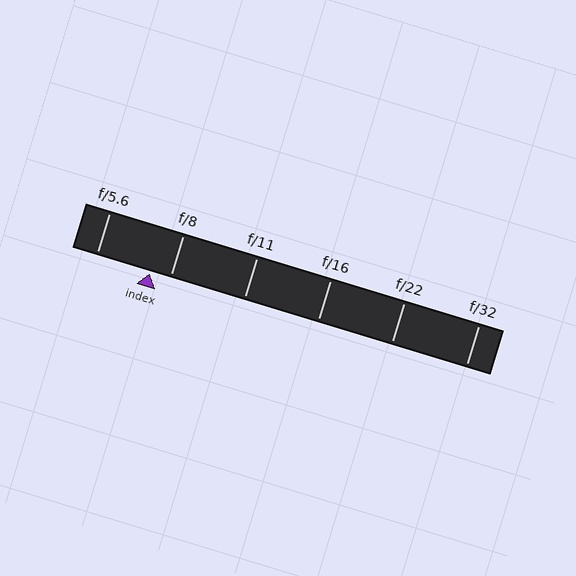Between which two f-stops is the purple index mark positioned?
The index mark is between f/5.6 and f/8.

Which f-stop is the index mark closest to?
The index mark is closest to f/8.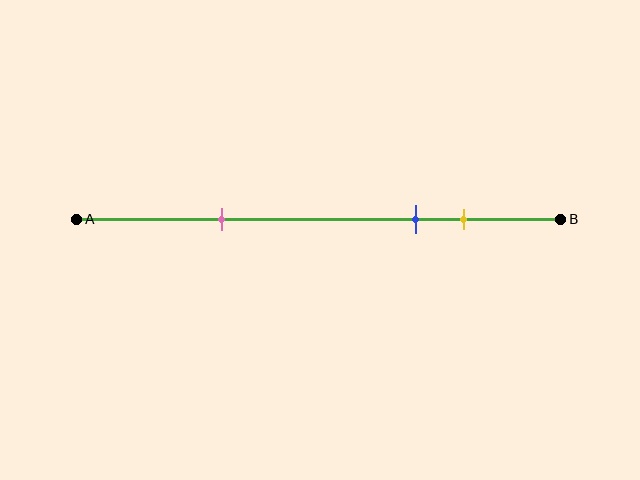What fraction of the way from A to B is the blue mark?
The blue mark is approximately 70% (0.7) of the way from A to B.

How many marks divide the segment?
There are 3 marks dividing the segment.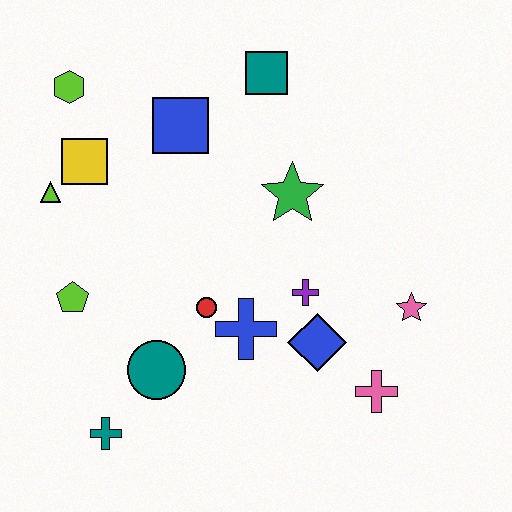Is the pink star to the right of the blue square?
Yes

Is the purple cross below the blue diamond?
No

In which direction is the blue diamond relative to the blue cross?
The blue diamond is to the right of the blue cross.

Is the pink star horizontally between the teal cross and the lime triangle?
No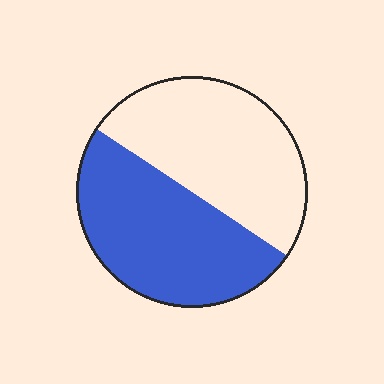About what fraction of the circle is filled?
About one half (1/2).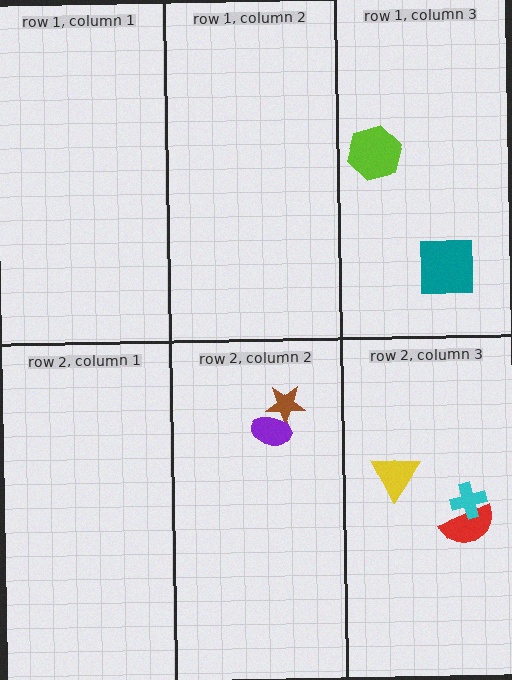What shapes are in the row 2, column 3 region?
The red semicircle, the cyan cross, the yellow triangle.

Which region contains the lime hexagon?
The row 1, column 3 region.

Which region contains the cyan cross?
The row 2, column 3 region.